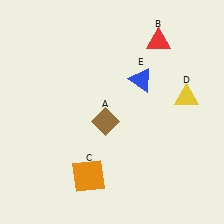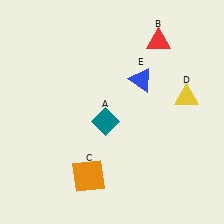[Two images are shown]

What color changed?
The diamond (A) changed from brown in Image 1 to teal in Image 2.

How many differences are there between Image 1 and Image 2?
There is 1 difference between the two images.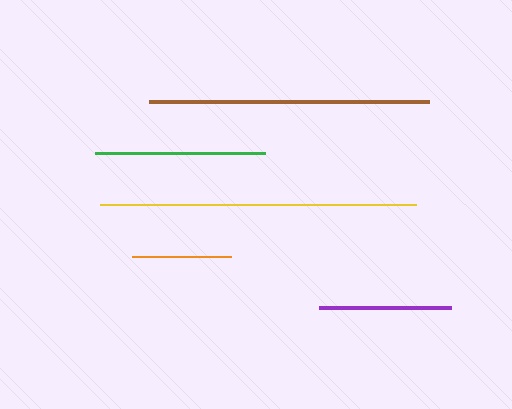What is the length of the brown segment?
The brown segment is approximately 280 pixels long.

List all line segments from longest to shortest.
From longest to shortest: yellow, brown, green, purple, orange.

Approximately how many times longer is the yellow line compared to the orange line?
The yellow line is approximately 3.2 times the length of the orange line.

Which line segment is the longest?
The yellow line is the longest at approximately 316 pixels.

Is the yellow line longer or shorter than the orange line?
The yellow line is longer than the orange line.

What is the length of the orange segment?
The orange segment is approximately 98 pixels long.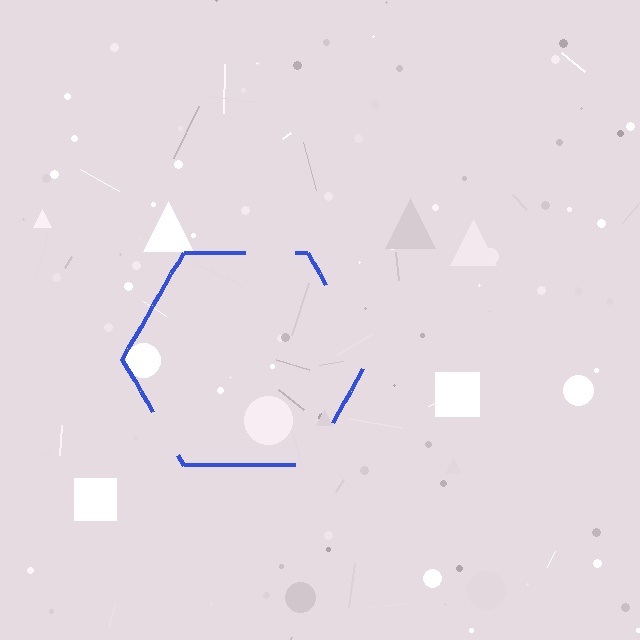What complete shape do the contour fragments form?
The contour fragments form a hexagon.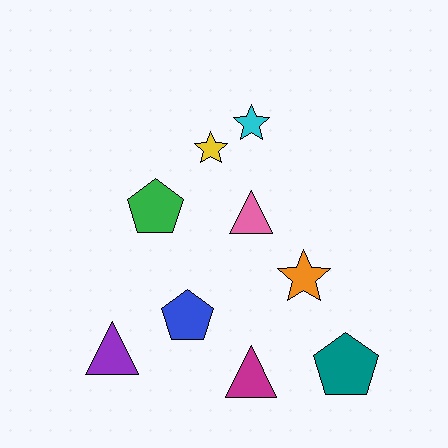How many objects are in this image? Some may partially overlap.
There are 9 objects.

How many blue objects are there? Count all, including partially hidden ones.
There is 1 blue object.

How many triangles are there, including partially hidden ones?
There are 3 triangles.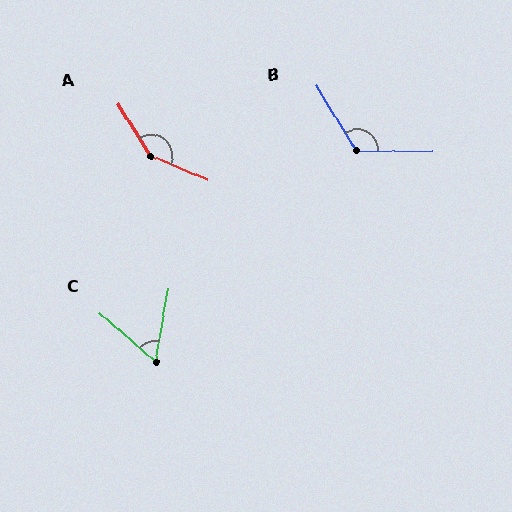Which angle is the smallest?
C, at approximately 59 degrees.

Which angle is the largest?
A, at approximately 146 degrees.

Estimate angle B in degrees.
Approximately 122 degrees.